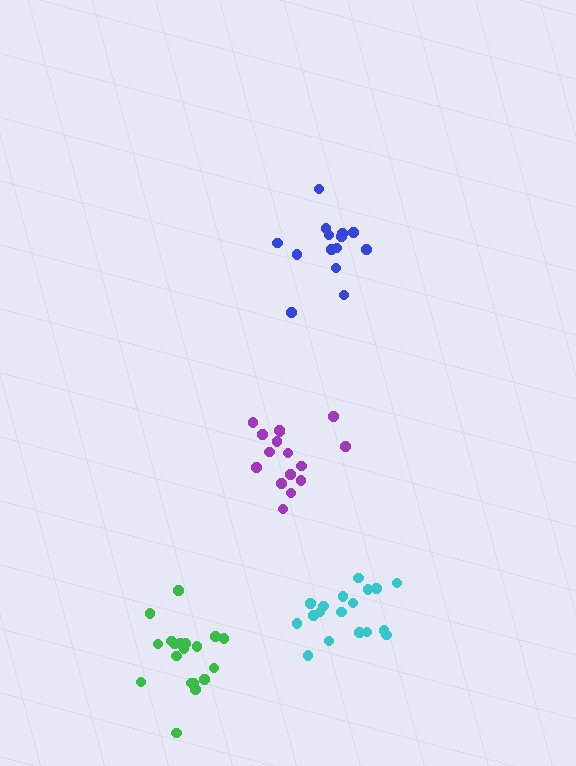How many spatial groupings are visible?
There are 4 spatial groupings.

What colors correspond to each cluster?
The clusters are colored: purple, cyan, green, blue.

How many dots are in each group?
Group 1: 16 dots, Group 2: 18 dots, Group 3: 19 dots, Group 4: 15 dots (68 total).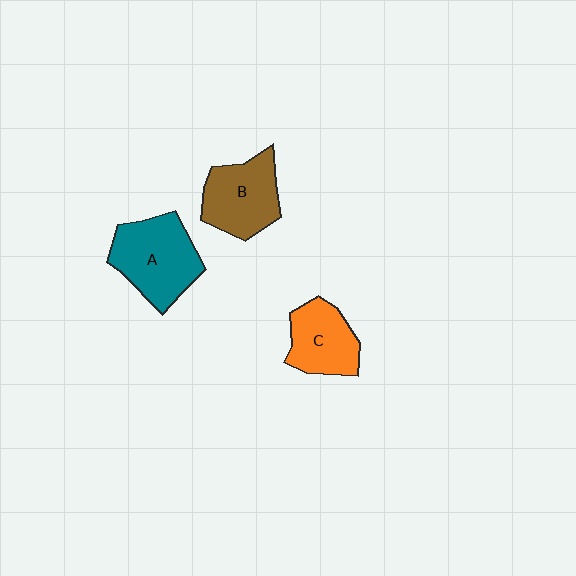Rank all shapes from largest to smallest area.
From largest to smallest: A (teal), B (brown), C (orange).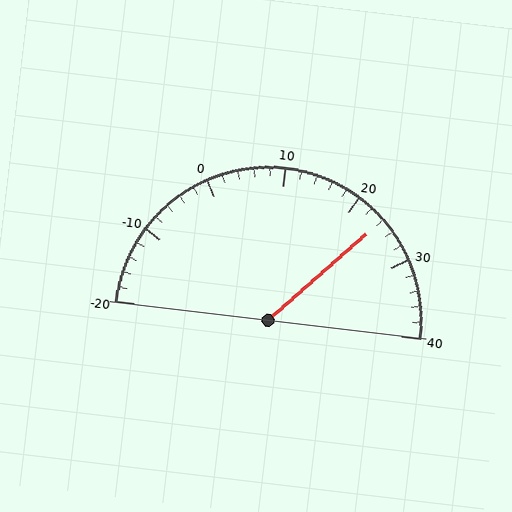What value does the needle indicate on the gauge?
The needle indicates approximately 24.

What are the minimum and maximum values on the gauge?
The gauge ranges from -20 to 40.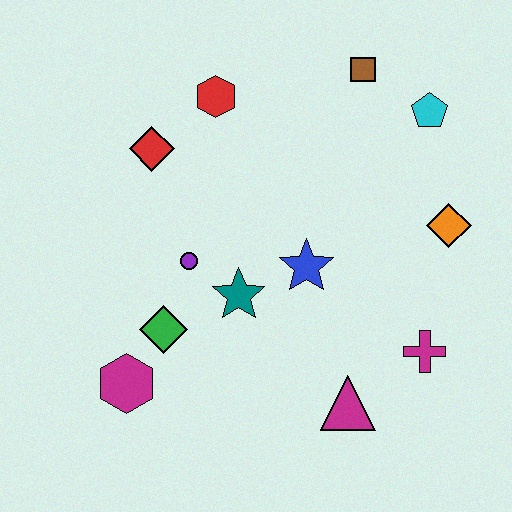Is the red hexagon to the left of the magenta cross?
Yes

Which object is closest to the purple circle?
The teal star is closest to the purple circle.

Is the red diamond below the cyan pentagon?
Yes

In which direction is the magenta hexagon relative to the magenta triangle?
The magenta hexagon is to the left of the magenta triangle.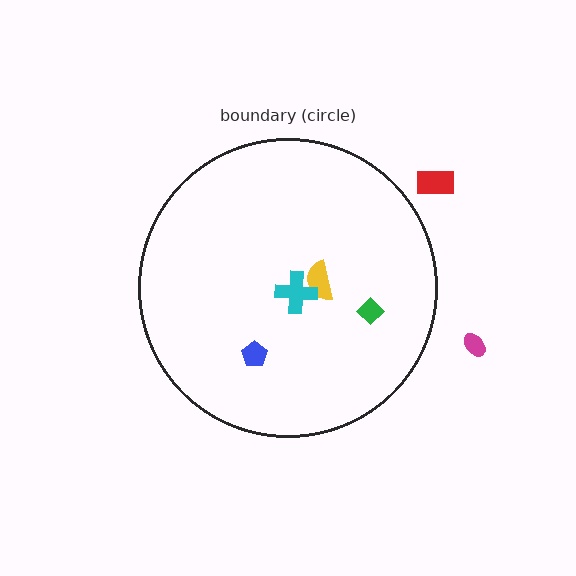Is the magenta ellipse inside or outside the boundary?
Outside.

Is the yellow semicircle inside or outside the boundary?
Inside.